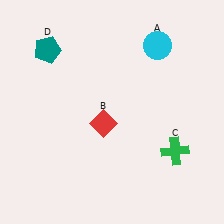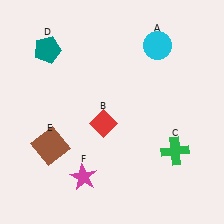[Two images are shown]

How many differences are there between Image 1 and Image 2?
There are 2 differences between the two images.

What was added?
A brown square (E), a magenta star (F) were added in Image 2.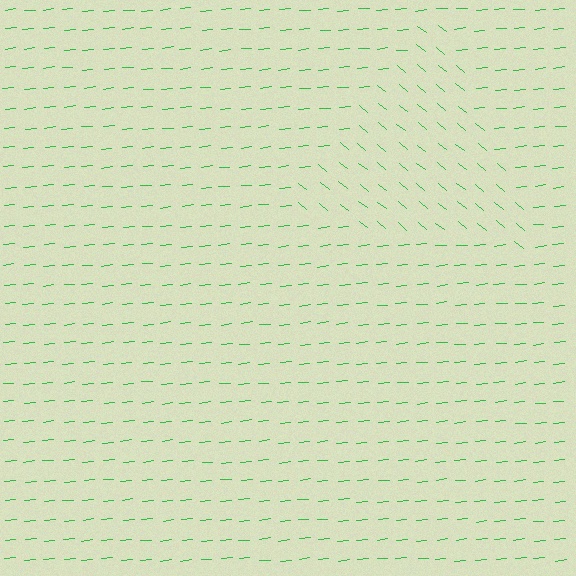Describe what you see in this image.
The image is filled with small green line segments. A triangle region in the image has lines oriented differently from the surrounding lines, creating a visible texture boundary.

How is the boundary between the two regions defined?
The boundary is defined purely by a change in line orientation (approximately 45 degrees difference). All lines are the same color and thickness.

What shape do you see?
I see a triangle.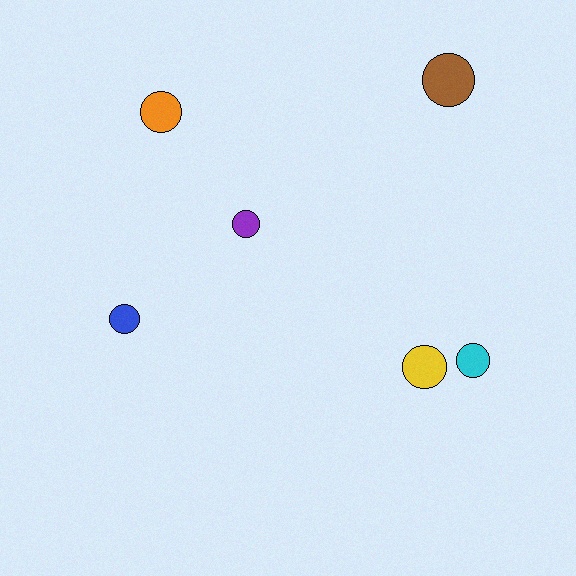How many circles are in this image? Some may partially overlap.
There are 6 circles.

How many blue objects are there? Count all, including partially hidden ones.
There is 1 blue object.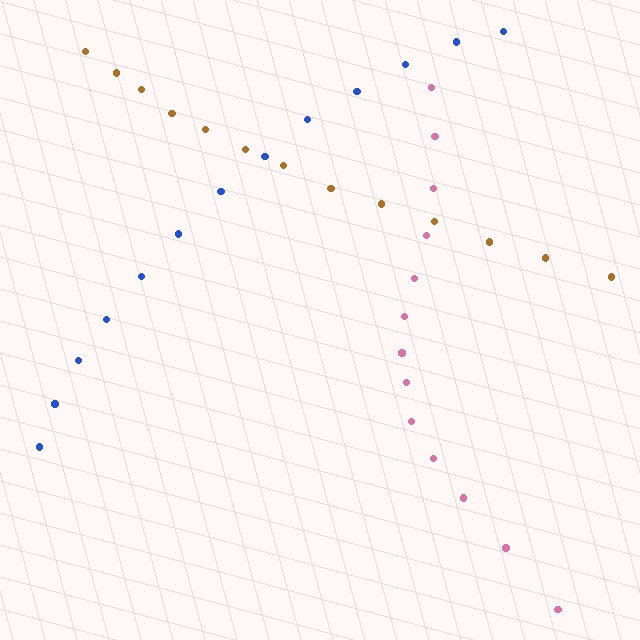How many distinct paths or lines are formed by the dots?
There are 3 distinct paths.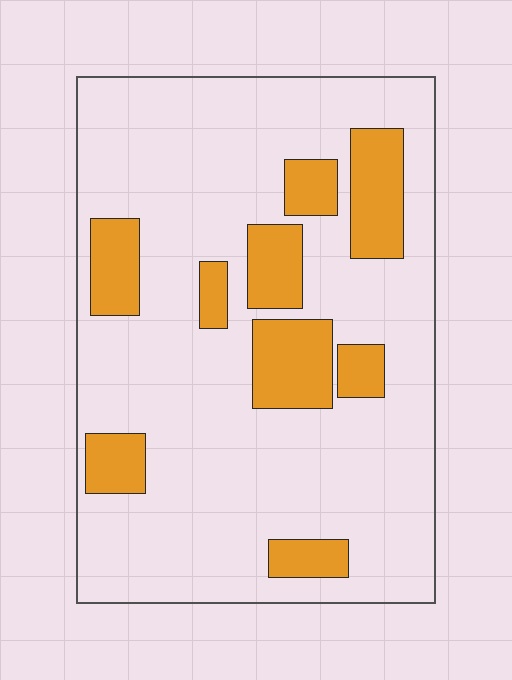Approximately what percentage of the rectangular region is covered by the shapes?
Approximately 20%.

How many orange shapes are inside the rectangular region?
9.